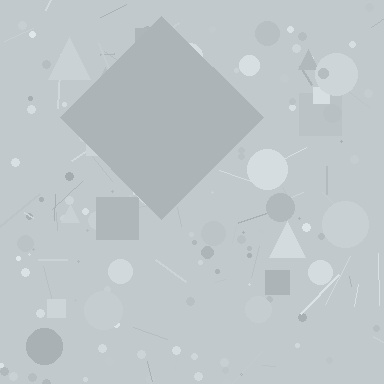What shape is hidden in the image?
A diamond is hidden in the image.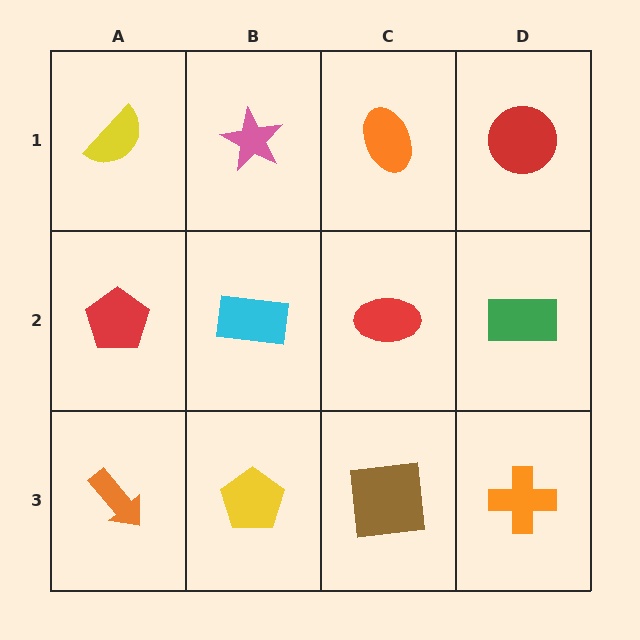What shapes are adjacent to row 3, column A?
A red pentagon (row 2, column A), a yellow pentagon (row 3, column B).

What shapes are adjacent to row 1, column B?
A cyan rectangle (row 2, column B), a yellow semicircle (row 1, column A), an orange ellipse (row 1, column C).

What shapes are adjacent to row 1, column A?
A red pentagon (row 2, column A), a pink star (row 1, column B).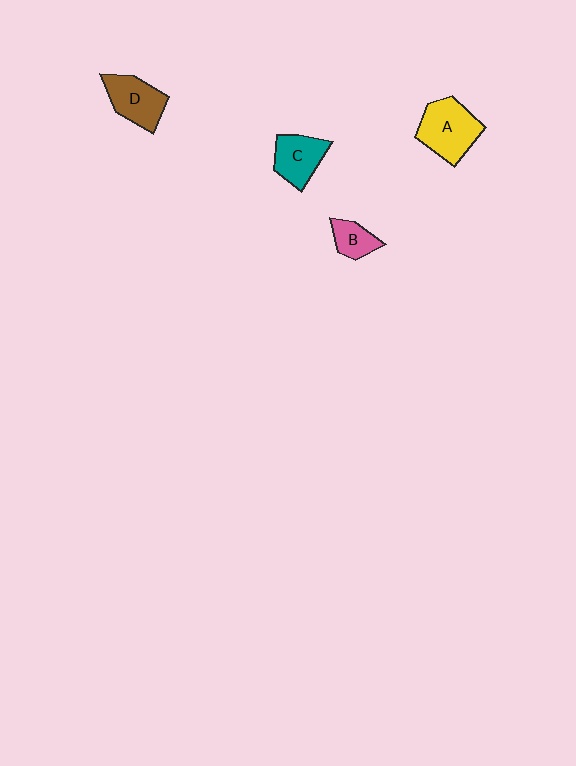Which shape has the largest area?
Shape A (yellow).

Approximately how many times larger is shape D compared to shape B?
Approximately 1.7 times.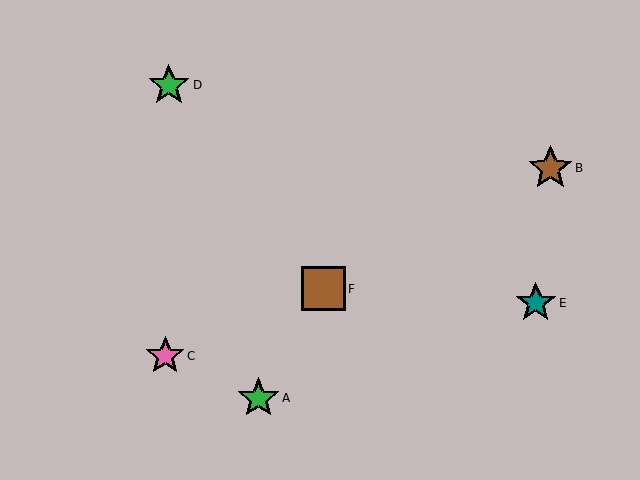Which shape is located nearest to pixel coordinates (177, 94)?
The green star (labeled D) at (169, 85) is nearest to that location.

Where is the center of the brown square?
The center of the brown square is at (323, 289).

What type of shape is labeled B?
Shape B is a brown star.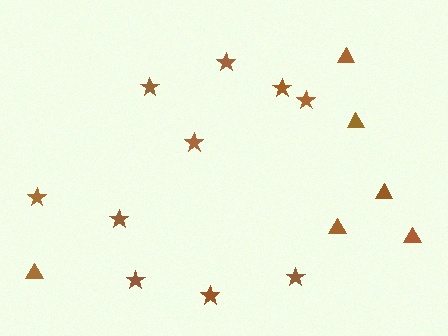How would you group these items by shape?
There are 2 groups: one group of stars (10) and one group of triangles (6).